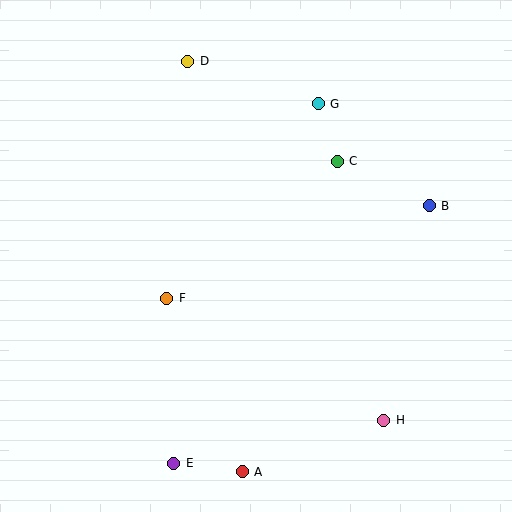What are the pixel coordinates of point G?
Point G is at (318, 104).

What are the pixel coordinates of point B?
Point B is at (429, 206).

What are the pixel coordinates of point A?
Point A is at (242, 472).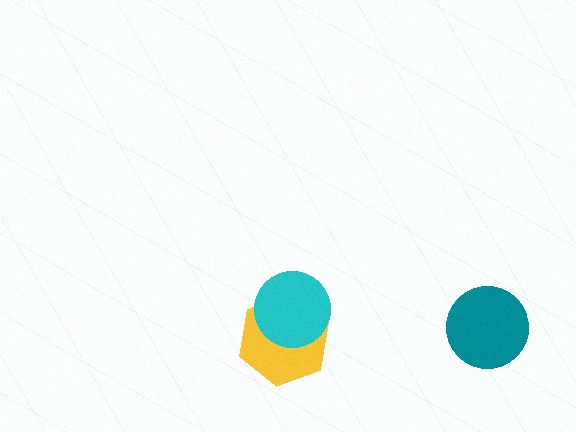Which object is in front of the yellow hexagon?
The cyan circle is in front of the yellow hexagon.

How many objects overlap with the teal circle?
0 objects overlap with the teal circle.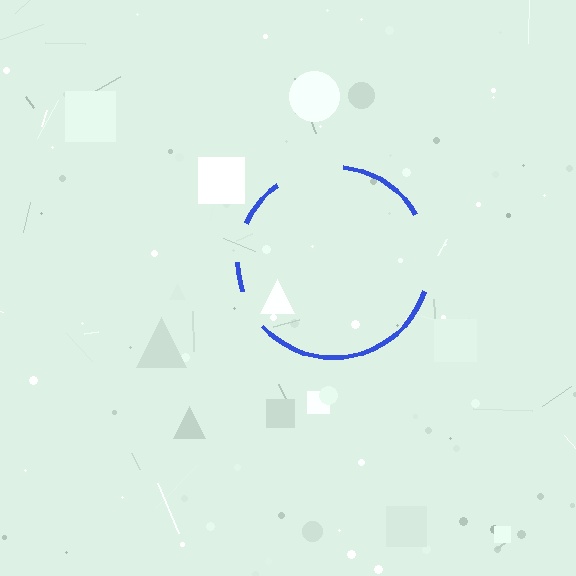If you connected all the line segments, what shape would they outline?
They would outline a circle.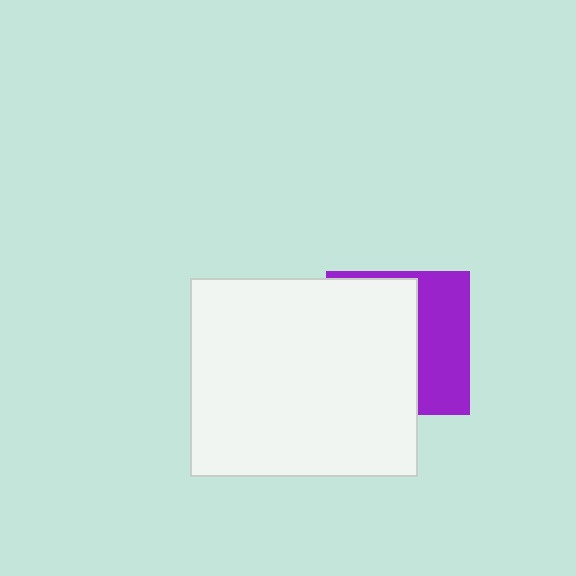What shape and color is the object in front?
The object in front is a white rectangle.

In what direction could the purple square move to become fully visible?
The purple square could move right. That would shift it out from behind the white rectangle entirely.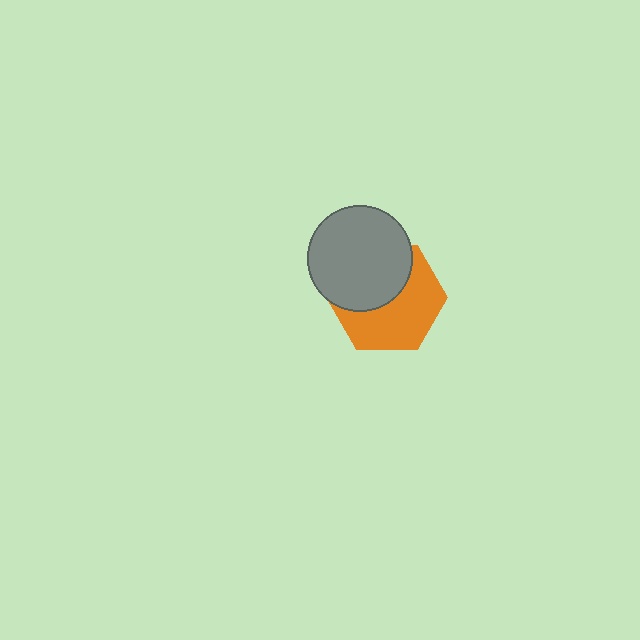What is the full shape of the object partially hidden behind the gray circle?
The partially hidden object is an orange hexagon.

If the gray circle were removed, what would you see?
You would see the complete orange hexagon.